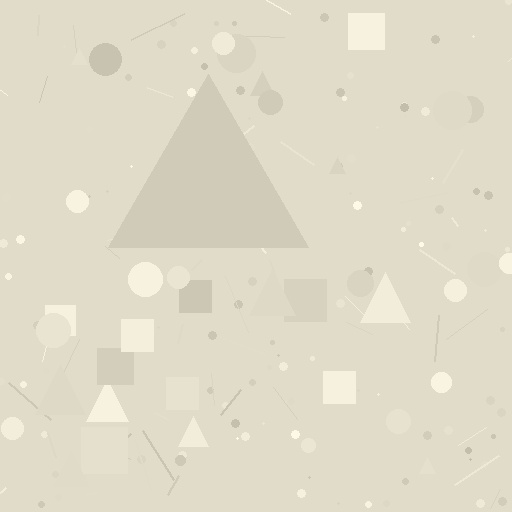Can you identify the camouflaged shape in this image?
The camouflaged shape is a triangle.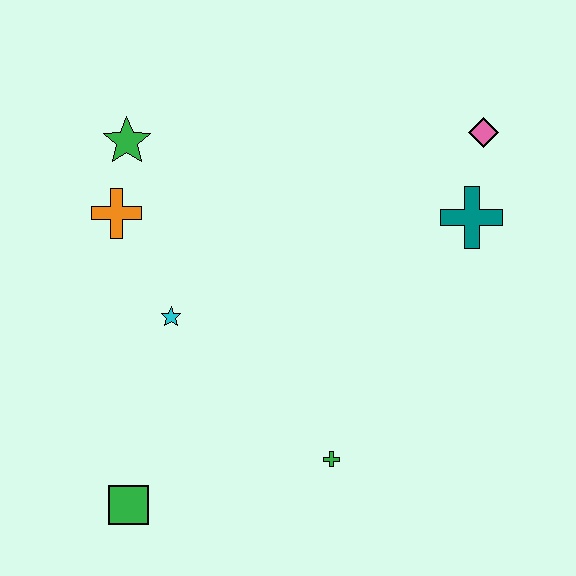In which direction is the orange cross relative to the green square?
The orange cross is above the green square.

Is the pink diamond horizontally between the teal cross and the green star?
No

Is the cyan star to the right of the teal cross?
No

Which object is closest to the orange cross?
The green star is closest to the orange cross.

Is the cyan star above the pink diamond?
No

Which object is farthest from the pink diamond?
The green square is farthest from the pink diamond.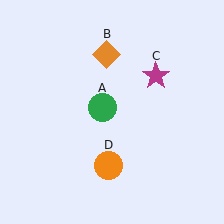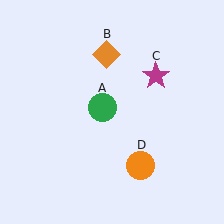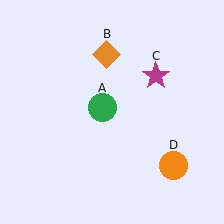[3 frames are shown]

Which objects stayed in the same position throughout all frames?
Green circle (object A) and orange diamond (object B) and magenta star (object C) remained stationary.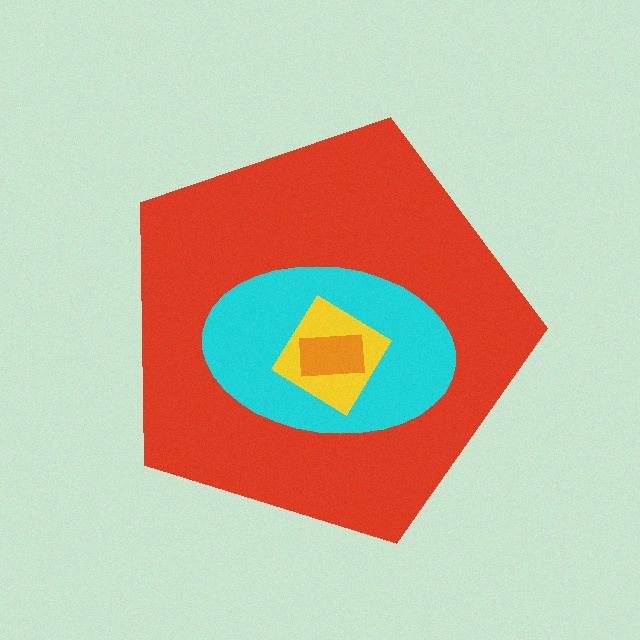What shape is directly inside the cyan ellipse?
The yellow diamond.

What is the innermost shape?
The orange rectangle.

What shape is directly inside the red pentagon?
The cyan ellipse.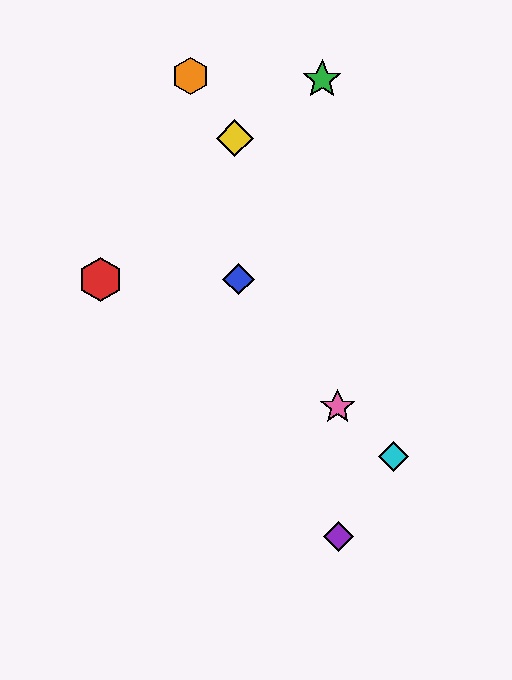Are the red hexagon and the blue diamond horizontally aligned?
Yes, both are at y≈279.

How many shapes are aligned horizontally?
2 shapes (the red hexagon, the blue diamond) are aligned horizontally.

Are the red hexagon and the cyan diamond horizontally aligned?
No, the red hexagon is at y≈279 and the cyan diamond is at y≈457.